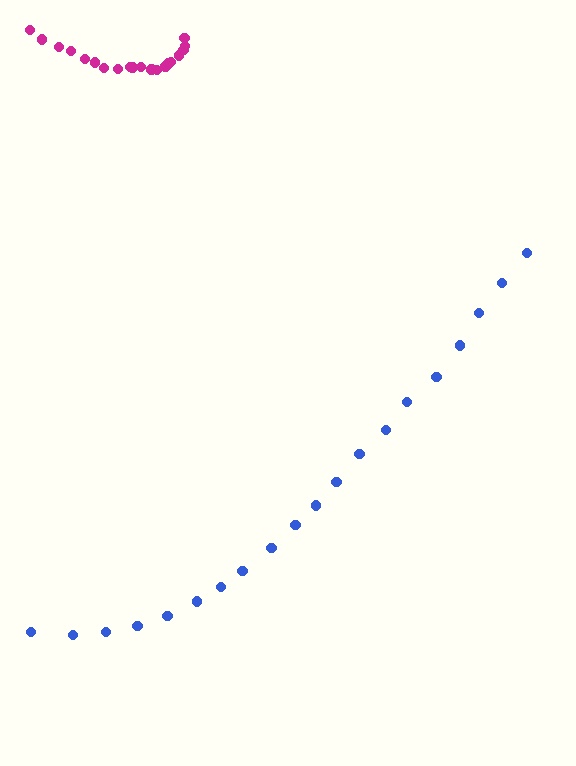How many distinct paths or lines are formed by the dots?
There are 2 distinct paths.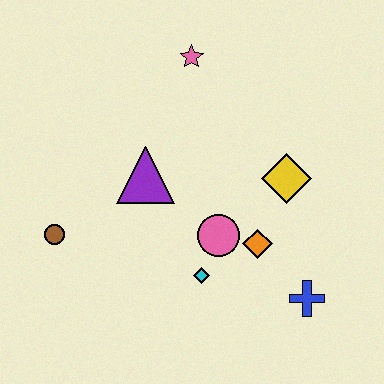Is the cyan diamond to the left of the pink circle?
Yes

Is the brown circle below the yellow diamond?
Yes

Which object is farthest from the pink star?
The blue cross is farthest from the pink star.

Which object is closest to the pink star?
The purple triangle is closest to the pink star.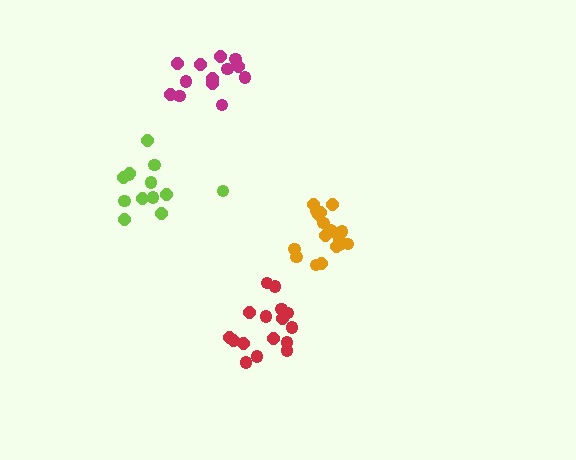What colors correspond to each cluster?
The clusters are colored: lime, red, orange, magenta.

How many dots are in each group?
Group 1: 13 dots, Group 2: 16 dots, Group 3: 18 dots, Group 4: 13 dots (60 total).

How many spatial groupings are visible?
There are 4 spatial groupings.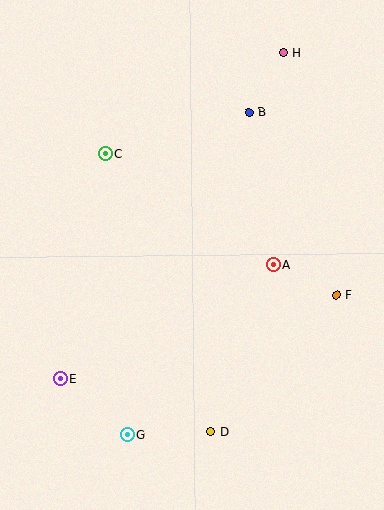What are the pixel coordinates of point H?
Point H is at (283, 53).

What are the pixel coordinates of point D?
Point D is at (211, 432).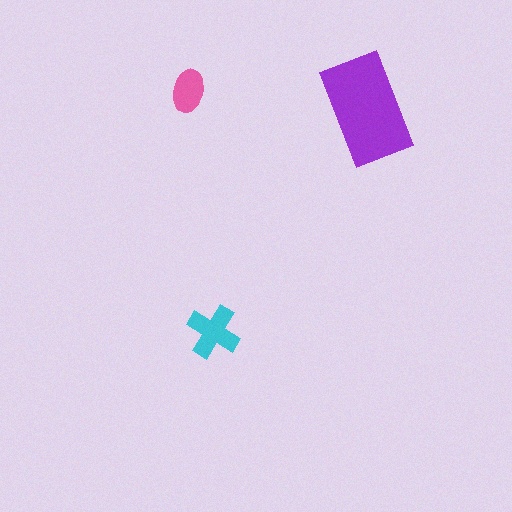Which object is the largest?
The purple rectangle.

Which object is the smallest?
The pink ellipse.